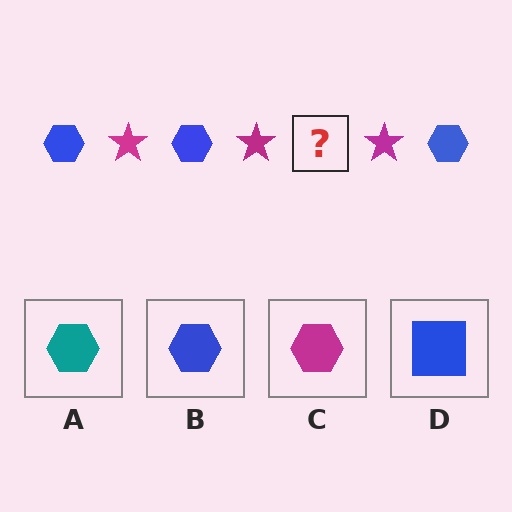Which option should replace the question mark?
Option B.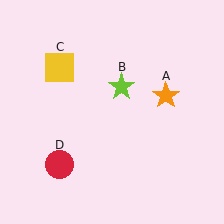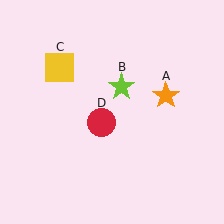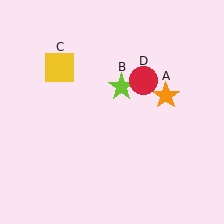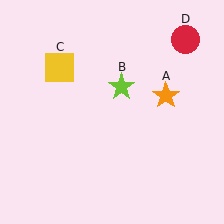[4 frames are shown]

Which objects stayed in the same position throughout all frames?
Orange star (object A) and lime star (object B) and yellow square (object C) remained stationary.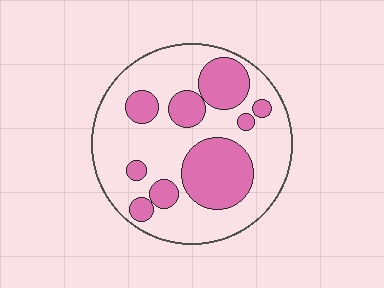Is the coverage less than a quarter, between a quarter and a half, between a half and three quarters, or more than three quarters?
Between a quarter and a half.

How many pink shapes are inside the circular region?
9.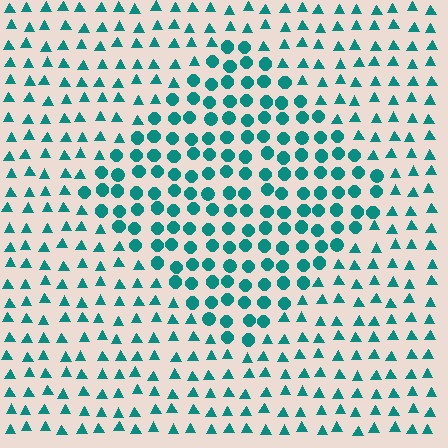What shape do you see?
I see a diamond.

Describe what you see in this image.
The image is filled with small teal elements arranged in a uniform grid. A diamond-shaped region contains circles, while the surrounding area contains triangles. The boundary is defined purely by the change in element shape.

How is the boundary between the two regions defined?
The boundary is defined by a change in element shape: circles inside vs. triangles outside. All elements share the same color and spacing.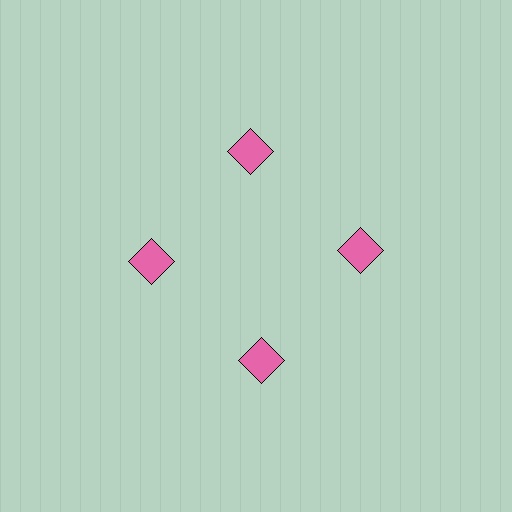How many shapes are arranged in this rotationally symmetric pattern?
There are 4 shapes, arranged in 4 groups of 1.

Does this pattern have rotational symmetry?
Yes, this pattern has 4-fold rotational symmetry. It looks the same after rotating 90 degrees around the center.